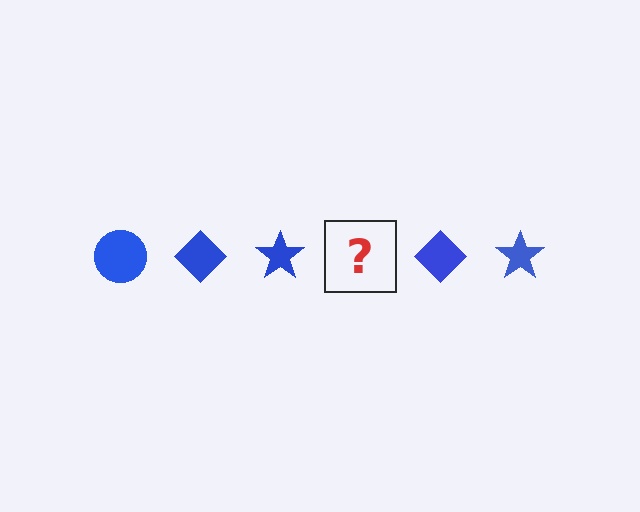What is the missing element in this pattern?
The missing element is a blue circle.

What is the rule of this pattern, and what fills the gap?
The rule is that the pattern cycles through circle, diamond, star shapes in blue. The gap should be filled with a blue circle.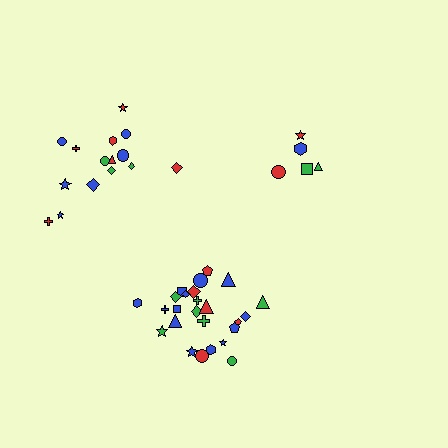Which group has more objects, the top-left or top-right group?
The top-left group.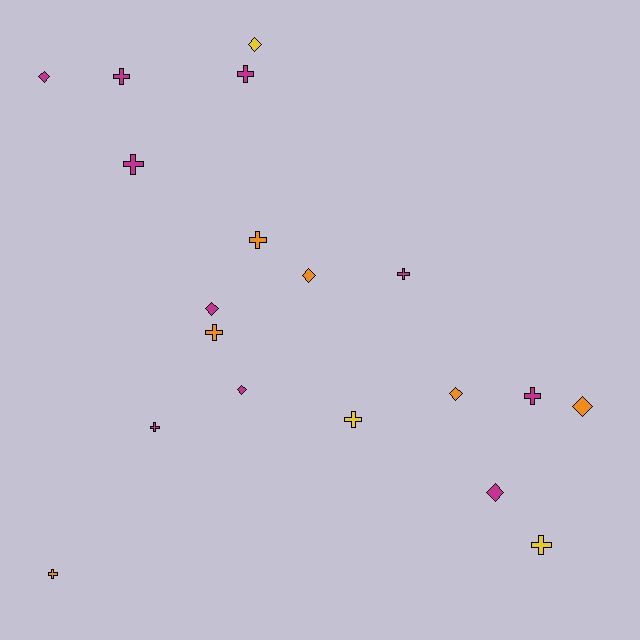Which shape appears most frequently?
Cross, with 11 objects.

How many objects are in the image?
There are 19 objects.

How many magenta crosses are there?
There are 6 magenta crosses.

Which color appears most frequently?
Magenta, with 10 objects.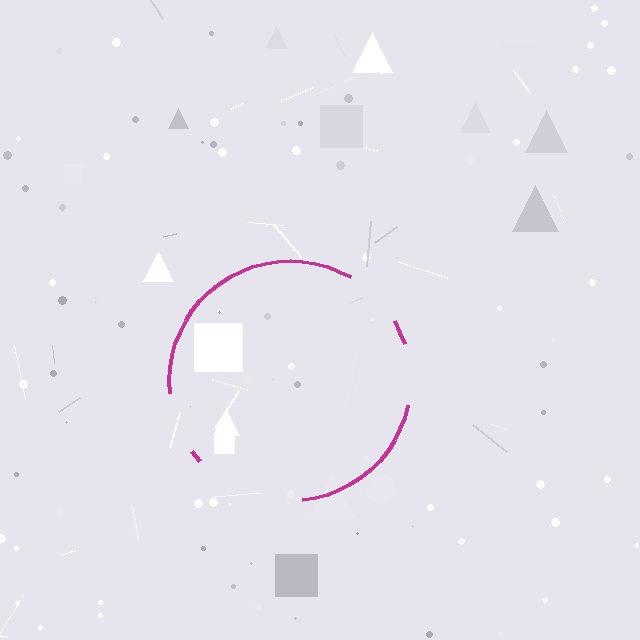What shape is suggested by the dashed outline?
The dashed outline suggests a circle.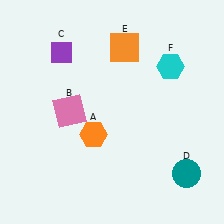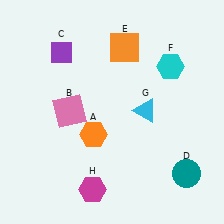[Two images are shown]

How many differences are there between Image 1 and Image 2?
There are 2 differences between the two images.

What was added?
A cyan triangle (G), a magenta hexagon (H) were added in Image 2.